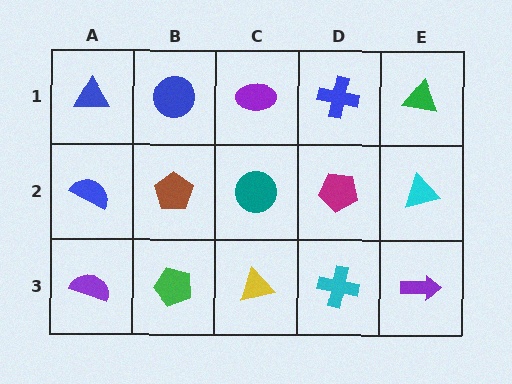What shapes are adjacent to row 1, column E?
A cyan triangle (row 2, column E), a blue cross (row 1, column D).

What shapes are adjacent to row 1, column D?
A magenta pentagon (row 2, column D), a purple ellipse (row 1, column C), a green triangle (row 1, column E).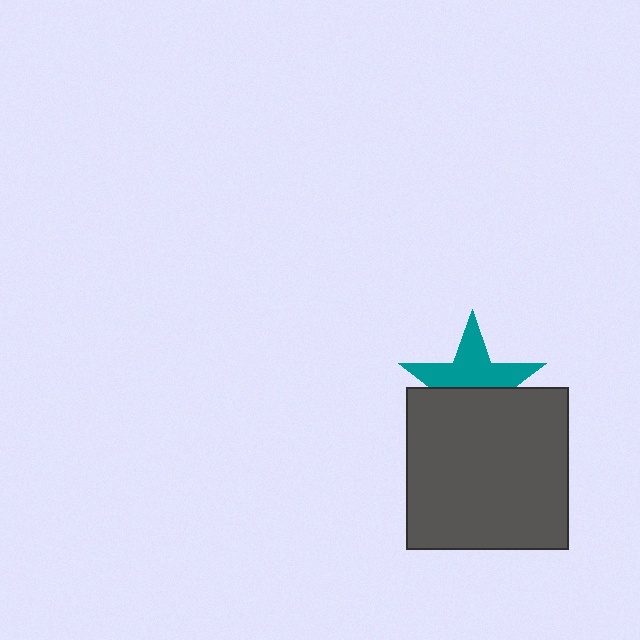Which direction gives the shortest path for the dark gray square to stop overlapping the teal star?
Moving down gives the shortest separation.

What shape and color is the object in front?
The object in front is a dark gray square.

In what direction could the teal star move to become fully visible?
The teal star could move up. That would shift it out from behind the dark gray square entirely.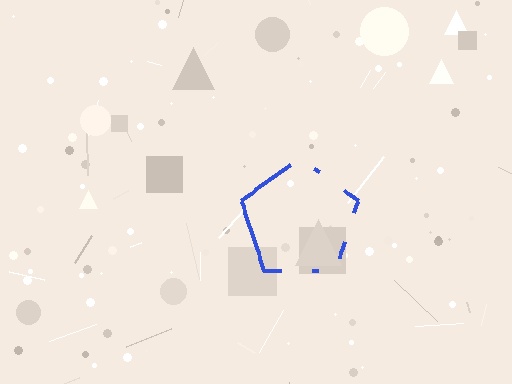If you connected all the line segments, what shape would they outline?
They would outline a pentagon.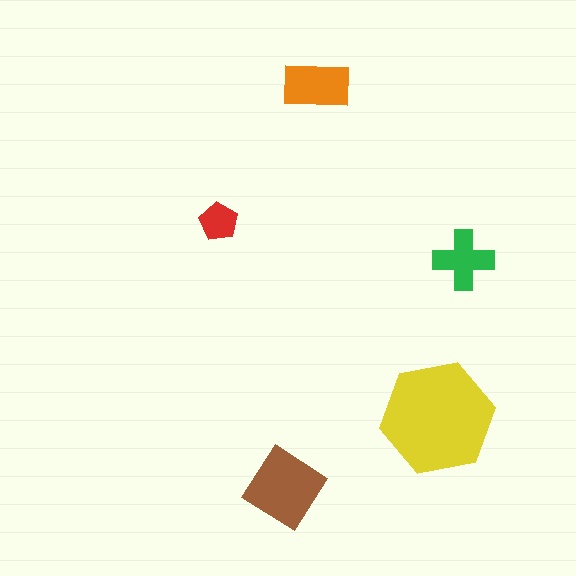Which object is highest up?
The orange rectangle is topmost.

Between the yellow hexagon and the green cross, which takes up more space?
The yellow hexagon.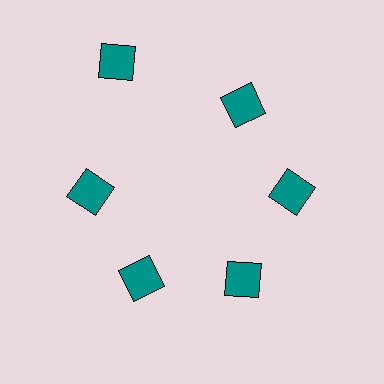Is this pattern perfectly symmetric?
No. The 6 teal diamonds are arranged in a ring, but one element near the 11 o'clock position is pushed outward from the center, breaking the 6-fold rotational symmetry.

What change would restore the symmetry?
The symmetry would be restored by moving it inward, back onto the ring so that all 6 diamonds sit at equal angles and equal distance from the center.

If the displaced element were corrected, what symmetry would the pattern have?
It would have 6-fold rotational symmetry — the pattern would map onto itself every 60 degrees.